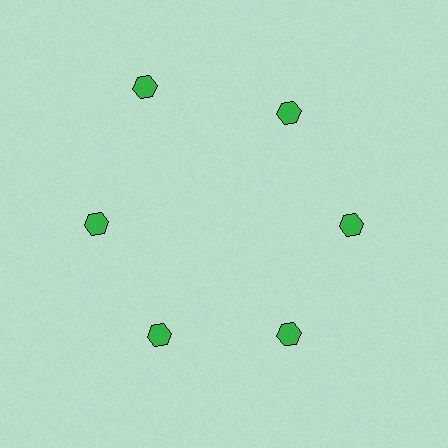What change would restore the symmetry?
The symmetry would be restored by moving it inward, back onto the ring so that all 6 hexagons sit at equal angles and equal distance from the center.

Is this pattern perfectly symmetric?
No. The 6 green hexagons are arranged in a ring, but one element near the 11 o'clock position is pushed outward from the center, breaking the 6-fold rotational symmetry.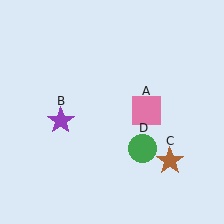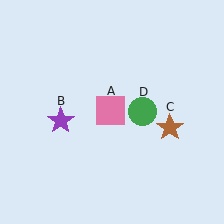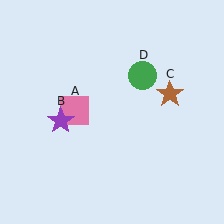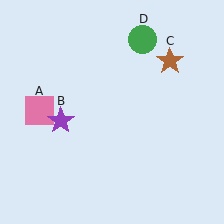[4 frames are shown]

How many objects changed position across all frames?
3 objects changed position: pink square (object A), brown star (object C), green circle (object D).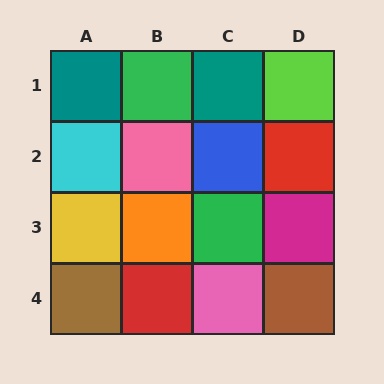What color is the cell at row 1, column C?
Teal.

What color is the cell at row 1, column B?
Green.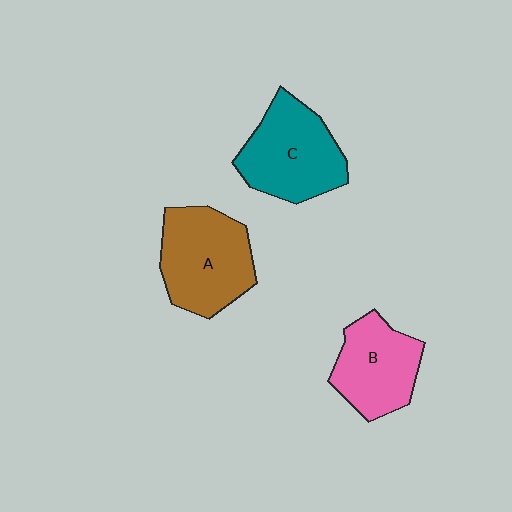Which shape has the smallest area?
Shape B (pink).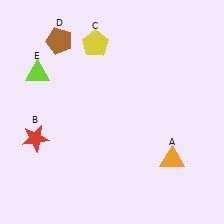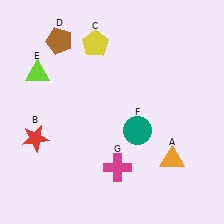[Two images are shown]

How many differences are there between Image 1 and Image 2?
There are 2 differences between the two images.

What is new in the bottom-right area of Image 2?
A teal circle (F) was added in the bottom-right area of Image 2.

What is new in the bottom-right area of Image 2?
A magenta cross (G) was added in the bottom-right area of Image 2.